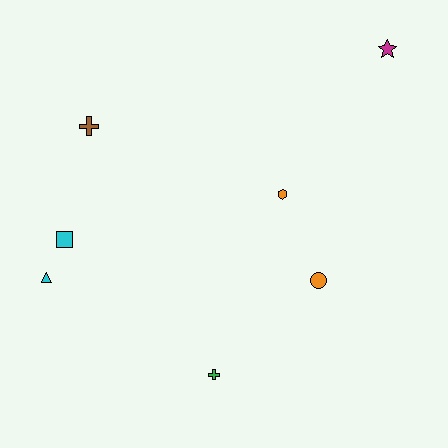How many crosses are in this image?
There are 2 crosses.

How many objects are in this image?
There are 7 objects.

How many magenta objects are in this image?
There is 1 magenta object.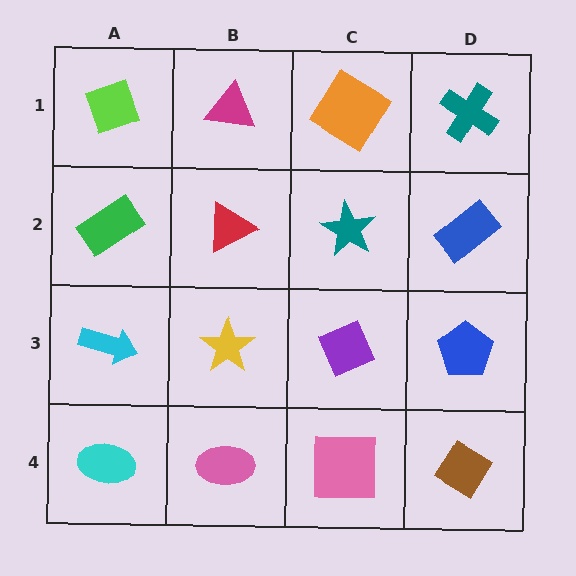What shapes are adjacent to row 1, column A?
A green rectangle (row 2, column A), a magenta triangle (row 1, column B).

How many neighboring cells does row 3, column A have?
3.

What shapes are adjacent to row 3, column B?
A red triangle (row 2, column B), a pink ellipse (row 4, column B), a cyan arrow (row 3, column A), a purple diamond (row 3, column C).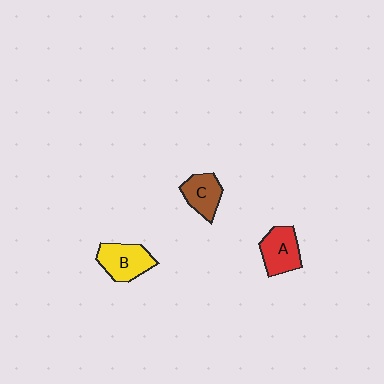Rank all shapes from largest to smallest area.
From largest to smallest: B (yellow), A (red), C (brown).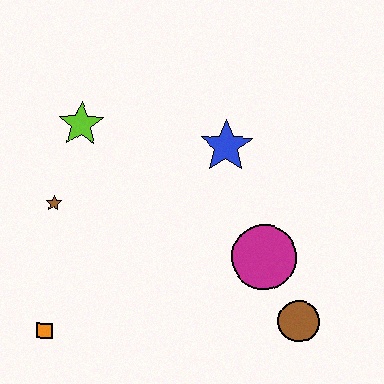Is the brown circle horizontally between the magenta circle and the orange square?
No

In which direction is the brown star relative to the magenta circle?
The brown star is to the left of the magenta circle.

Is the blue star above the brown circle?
Yes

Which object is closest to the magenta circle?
The brown circle is closest to the magenta circle.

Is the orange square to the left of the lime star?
Yes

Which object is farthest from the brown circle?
The lime star is farthest from the brown circle.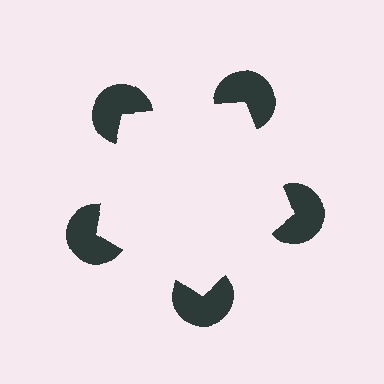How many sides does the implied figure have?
5 sides.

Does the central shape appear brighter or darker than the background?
It typically appears slightly brighter than the background, even though no actual brightness change is drawn.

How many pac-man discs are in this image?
There are 5 — one at each vertex of the illusory pentagon.